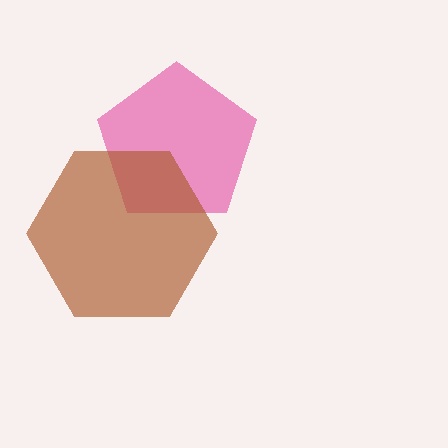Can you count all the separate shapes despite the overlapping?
Yes, there are 2 separate shapes.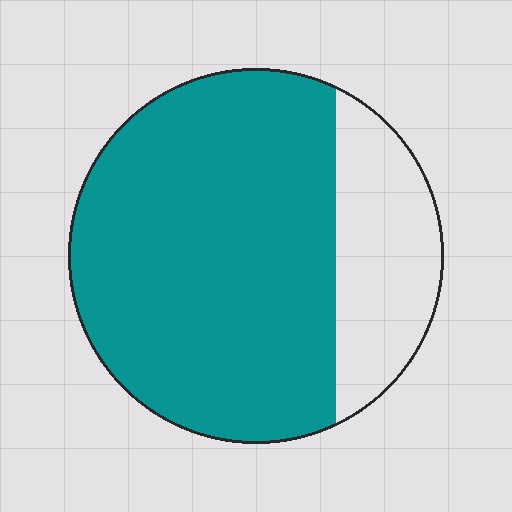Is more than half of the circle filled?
Yes.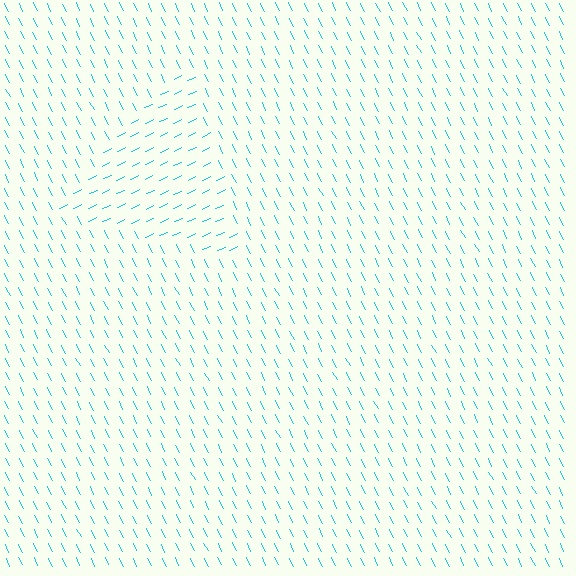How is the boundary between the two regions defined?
The boundary is defined purely by a change in line orientation (approximately 89 degrees difference). All lines are the same color and thickness.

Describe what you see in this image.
The image is filled with small cyan line segments. A triangle region in the image has lines oriented differently from the surrounding lines, creating a visible texture boundary.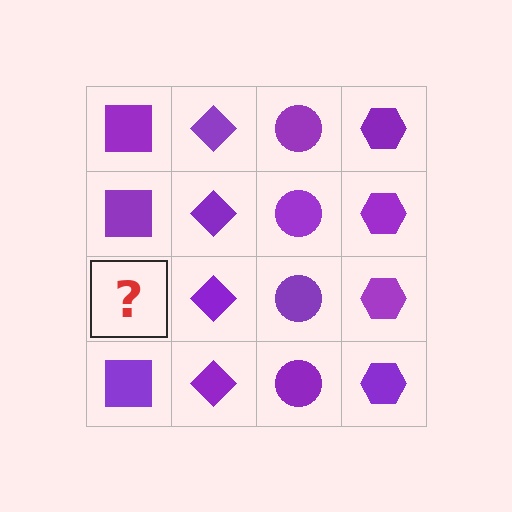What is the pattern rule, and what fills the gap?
The rule is that each column has a consistent shape. The gap should be filled with a purple square.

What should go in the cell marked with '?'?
The missing cell should contain a purple square.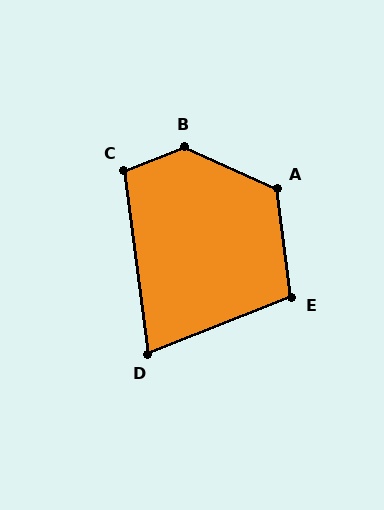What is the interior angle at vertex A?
Approximately 122 degrees (obtuse).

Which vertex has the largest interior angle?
B, at approximately 134 degrees.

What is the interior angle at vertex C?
Approximately 104 degrees (obtuse).